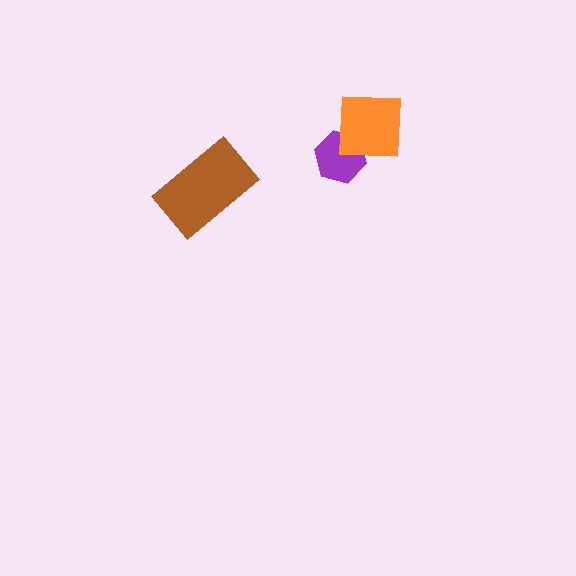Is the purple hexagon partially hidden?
Yes, it is partially covered by another shape.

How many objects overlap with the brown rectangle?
0 objects overlap with the brown rectangle.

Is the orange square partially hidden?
No, no other shape covers it.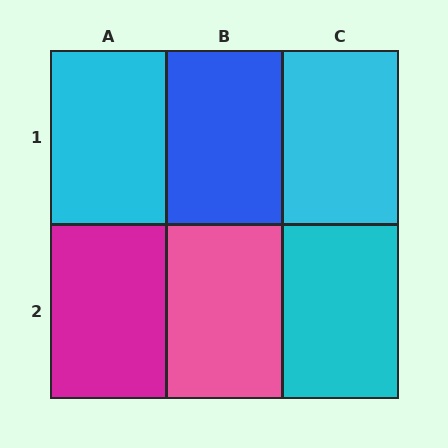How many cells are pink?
1 cell is pink.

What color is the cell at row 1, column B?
Blue.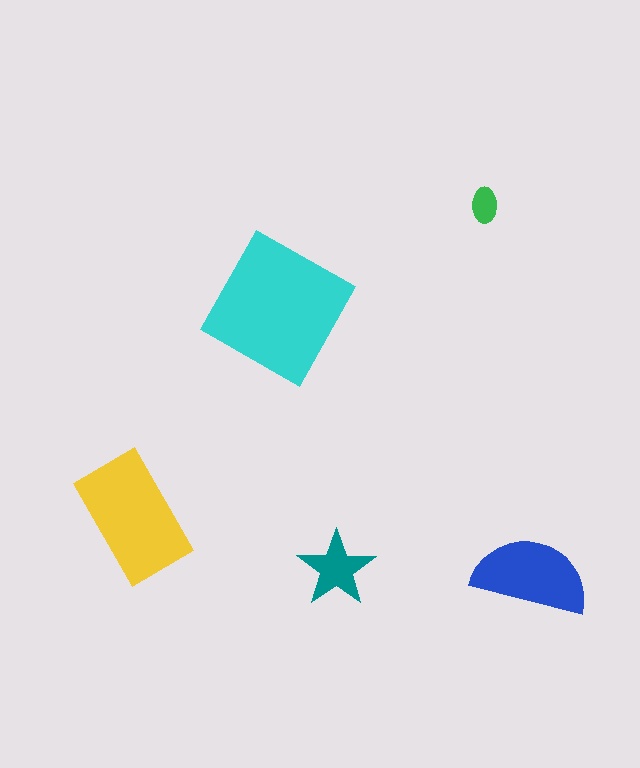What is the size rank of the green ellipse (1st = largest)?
5th.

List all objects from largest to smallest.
The cyan square, the yellow rectangle, the blue semicircle, the teal star, the green ellipse.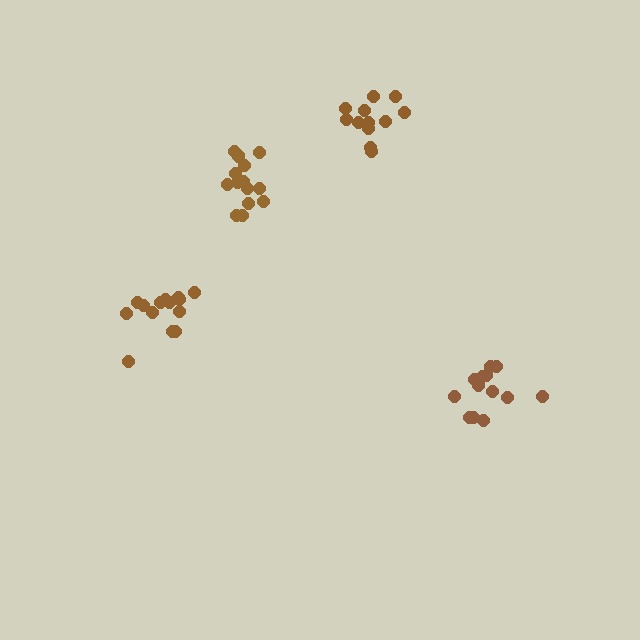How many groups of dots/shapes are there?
There are 4 groups.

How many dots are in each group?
Group 1: 13 dots, Group 2: 14 dots, Group 3: 14 dots, Group 4: 12 dots (53 total).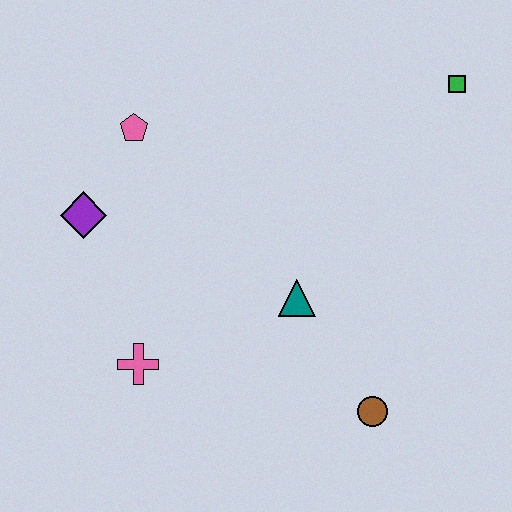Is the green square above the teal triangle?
Yes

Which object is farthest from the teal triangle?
The green square is farthest from the teal triangle.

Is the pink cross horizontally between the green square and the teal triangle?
No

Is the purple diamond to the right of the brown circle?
No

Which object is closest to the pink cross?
The purple diamond is closest to the pink cross.